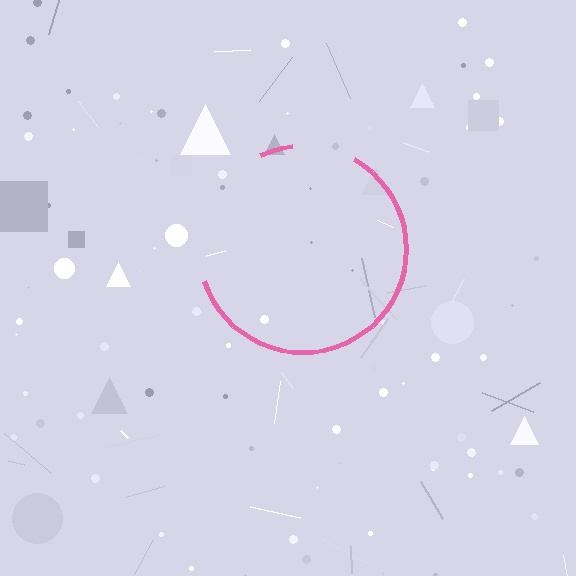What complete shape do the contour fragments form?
The contour fragments form a circle.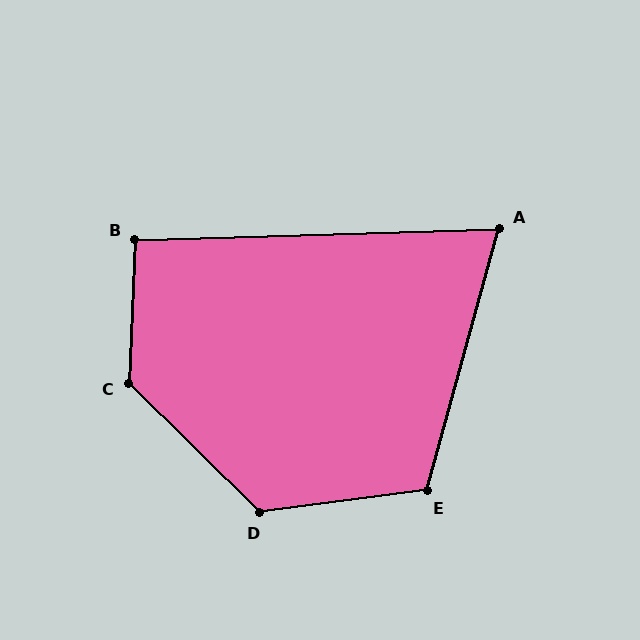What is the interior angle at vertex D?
Approximately 128 degrees (obtuse).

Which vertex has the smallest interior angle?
A, at approximately 73 degrees.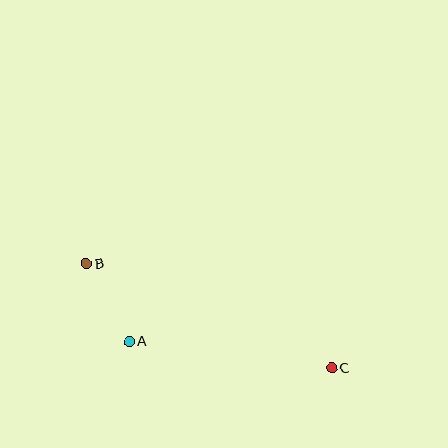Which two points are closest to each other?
Points A and B are closest to each other.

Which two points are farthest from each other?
Points B and C are farthest from each other.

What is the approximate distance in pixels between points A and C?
The distance between A and C is approximately 204 pixels.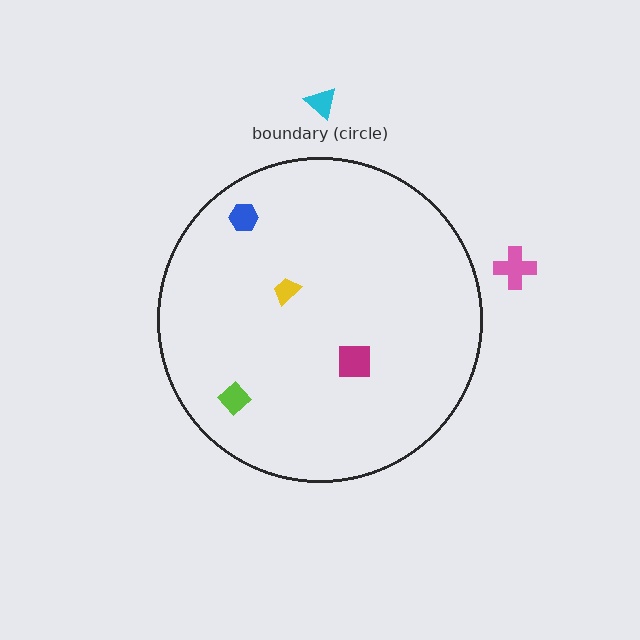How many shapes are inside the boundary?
4 inside, 2 outside.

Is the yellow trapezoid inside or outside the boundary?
Inside.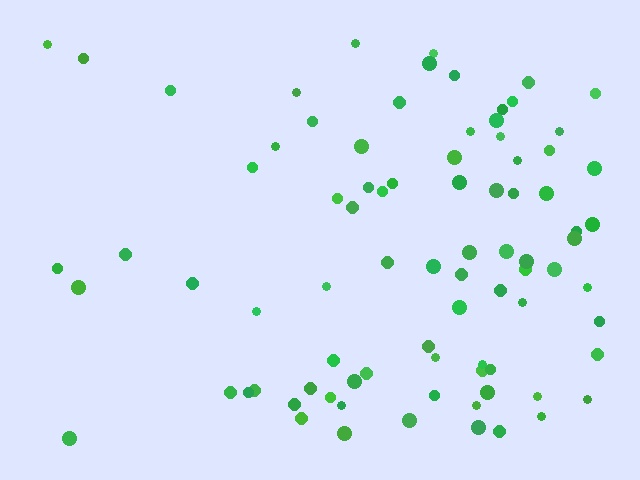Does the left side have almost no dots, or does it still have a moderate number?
Still a moderate number, just noticeably fewer than the right.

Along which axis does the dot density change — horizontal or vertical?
Horizontal.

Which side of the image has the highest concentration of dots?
The right.